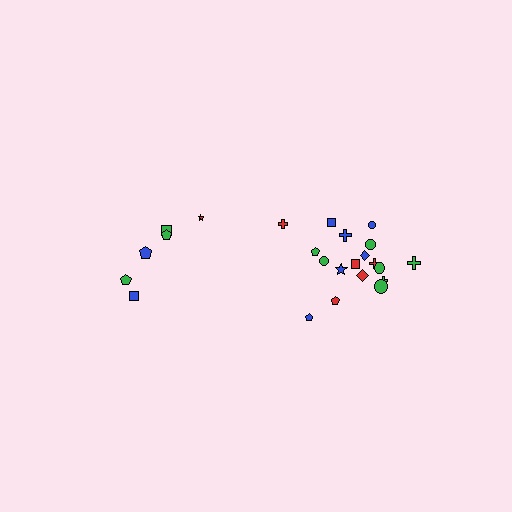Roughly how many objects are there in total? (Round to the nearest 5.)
Roughly 25 objects in total.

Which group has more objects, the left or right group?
The right group.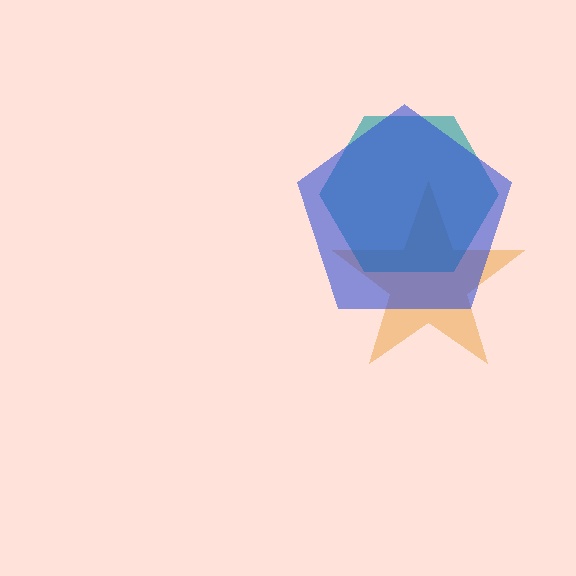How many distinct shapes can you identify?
There are 3 distinct shapes: an orange star, a teal hexagon, a blue pentagon.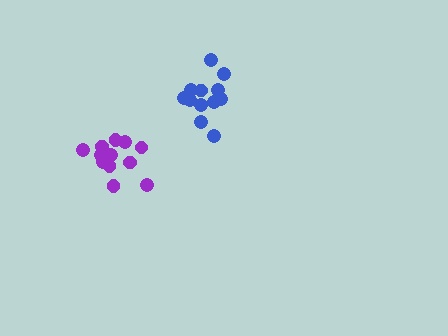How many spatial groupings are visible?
There are 2 spatial groupings.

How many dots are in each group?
Group 1: 12 dots, Group 2: 12 dots (24 total).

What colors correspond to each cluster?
The clusters are colored: purple, blue.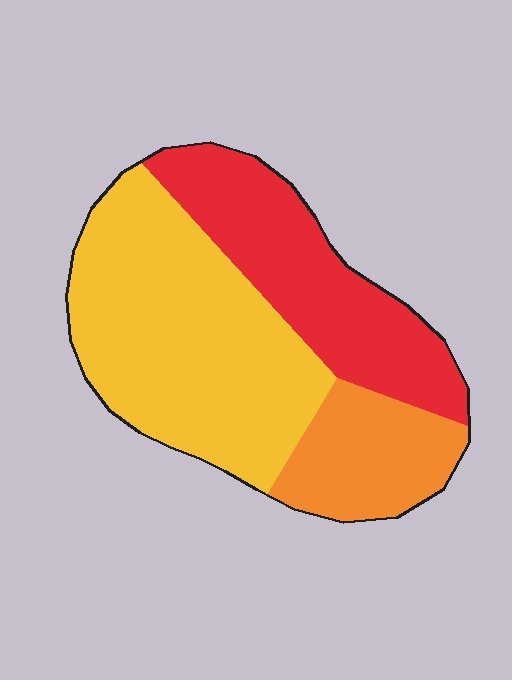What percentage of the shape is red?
Red covers roughly 30% of the shape.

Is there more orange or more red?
Red.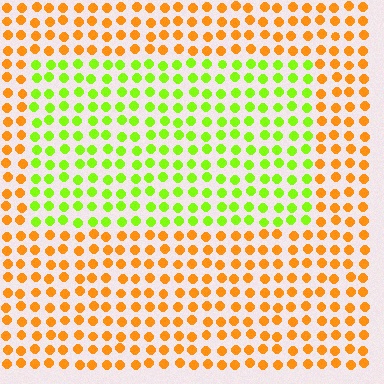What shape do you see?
I see a rectangle.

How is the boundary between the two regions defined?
The boundary is defined purely by a slight shift in hue (about 60 degrees). Spacing, size, and orientation are identical on both sides.